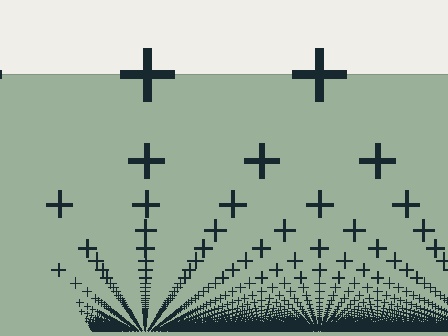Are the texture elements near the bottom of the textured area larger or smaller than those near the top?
Smaller. The gradient is inverted — elements near the bottom are smaller and denser.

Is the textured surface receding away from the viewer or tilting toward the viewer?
The surface appears to tilt toward the viewer. Texture elements get larger and sparser toward the top.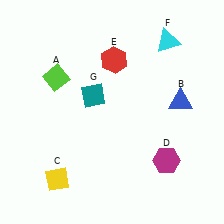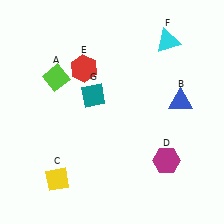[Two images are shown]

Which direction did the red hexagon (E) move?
The red hexagon (E) moved left.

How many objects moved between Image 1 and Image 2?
1 object moved between the two images.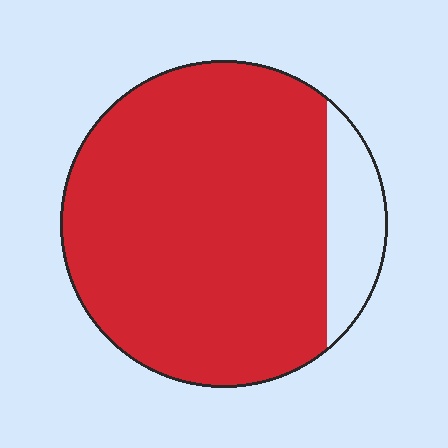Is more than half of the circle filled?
Yes.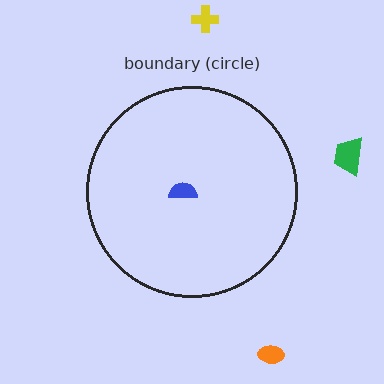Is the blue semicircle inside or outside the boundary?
Inside.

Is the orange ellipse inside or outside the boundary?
Outside.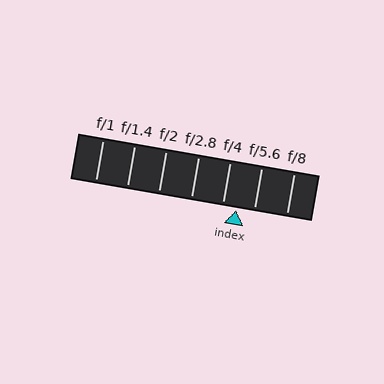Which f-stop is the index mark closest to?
The index mark is closest to f/4.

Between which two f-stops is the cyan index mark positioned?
The index mark is between f/4 and f/5.6.